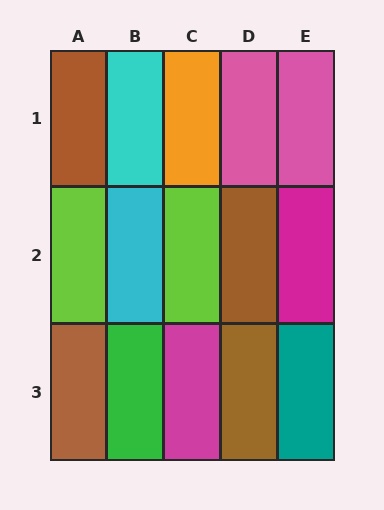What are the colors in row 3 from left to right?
Brown, green, magenta, brown, teal.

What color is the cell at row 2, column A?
Lime.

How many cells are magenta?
2 cells are magenta.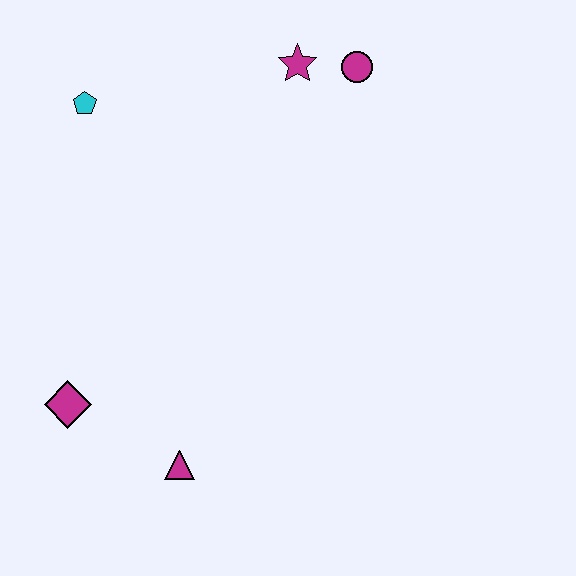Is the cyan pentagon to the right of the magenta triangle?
No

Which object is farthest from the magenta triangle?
The magenta circle is farthest from the magenta triangle.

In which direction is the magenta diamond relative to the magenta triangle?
The magenta diamond is to the left of the magenta triangle.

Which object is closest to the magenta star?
The magenta circle is closest to the magenta star.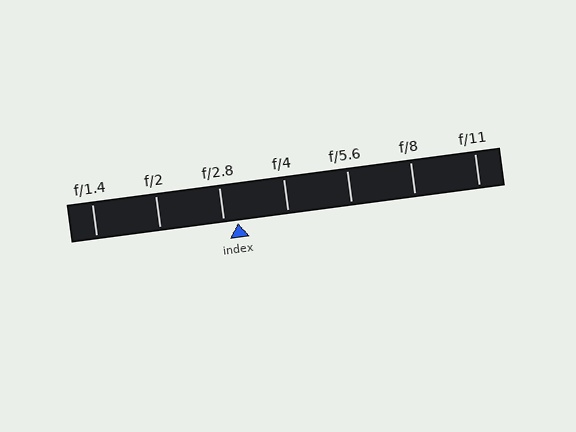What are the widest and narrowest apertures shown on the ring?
The widest aperture shown is f/1.4 and the narrowest is f/11.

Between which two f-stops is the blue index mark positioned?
The index mark is between f/2.8 and f/4.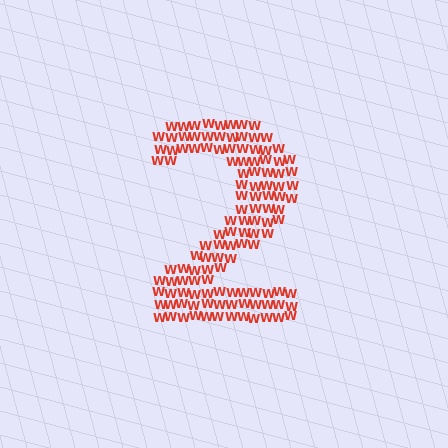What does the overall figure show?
The overall figure shows the digit 2.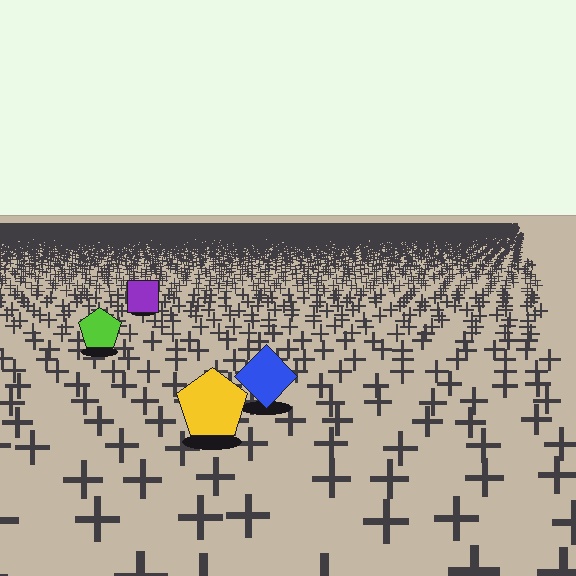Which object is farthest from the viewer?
The purple square is farthest from the viewer. It appears smaller and the ground texture around it is denser.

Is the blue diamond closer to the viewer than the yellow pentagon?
No. The yellow pentagon is closer — you can tell from the texture gradient: the ground texture is coarser near it.